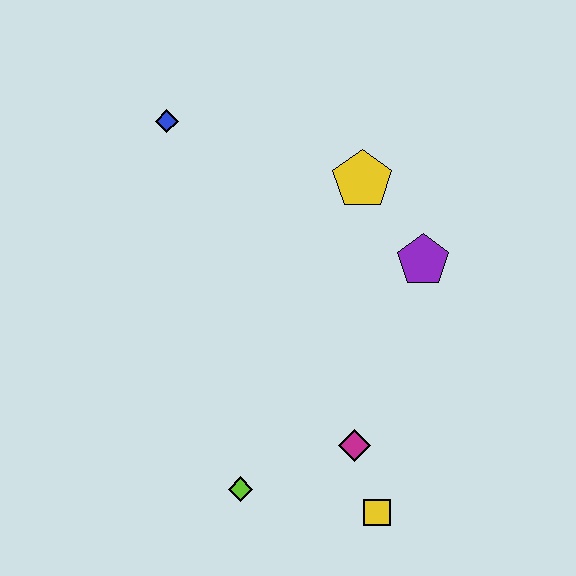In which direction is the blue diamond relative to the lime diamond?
The blue diamond is above the lime diamond.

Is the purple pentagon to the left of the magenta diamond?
No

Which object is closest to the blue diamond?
The yellow pentagon is closest to the blue diamond.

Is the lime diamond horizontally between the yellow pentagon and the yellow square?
No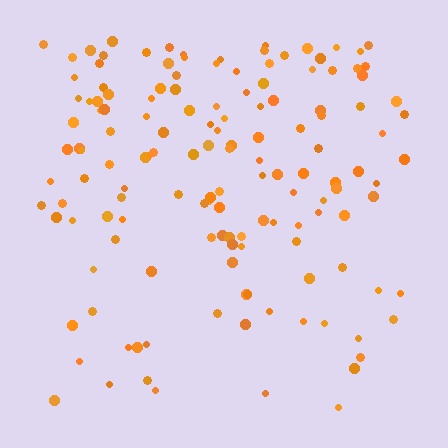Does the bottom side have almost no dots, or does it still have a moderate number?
Still a moderate number, just noticeably fewer than the top.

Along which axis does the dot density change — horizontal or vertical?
Vertical.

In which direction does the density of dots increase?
From bottom to top, with the top side densest.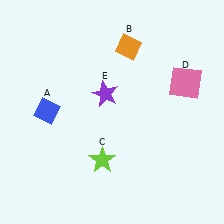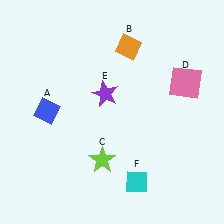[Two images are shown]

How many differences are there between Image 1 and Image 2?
There is 1 difference between the two images.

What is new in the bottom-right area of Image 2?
A cyan diamond (F) was added in the bottom-right area of Image 2.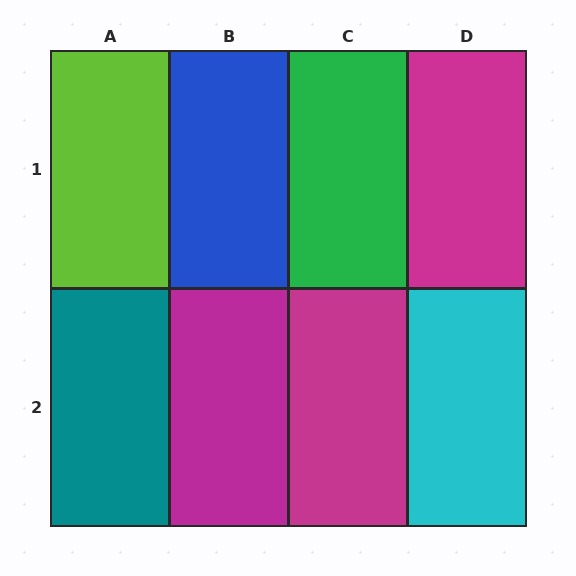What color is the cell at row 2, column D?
Cyan.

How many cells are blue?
1 cell is blue.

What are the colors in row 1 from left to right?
Lime, blue, green, magenta.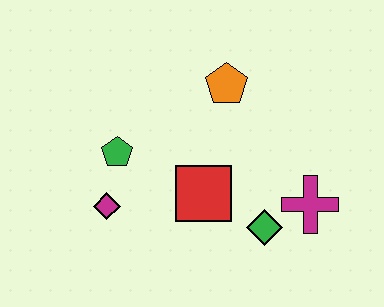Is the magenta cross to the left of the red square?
No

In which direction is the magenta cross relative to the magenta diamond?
The magenta cross is to the right of the magenta diamond.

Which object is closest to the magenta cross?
The green diamond is closest to the magenta cross.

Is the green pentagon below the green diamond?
No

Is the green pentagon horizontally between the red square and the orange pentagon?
No